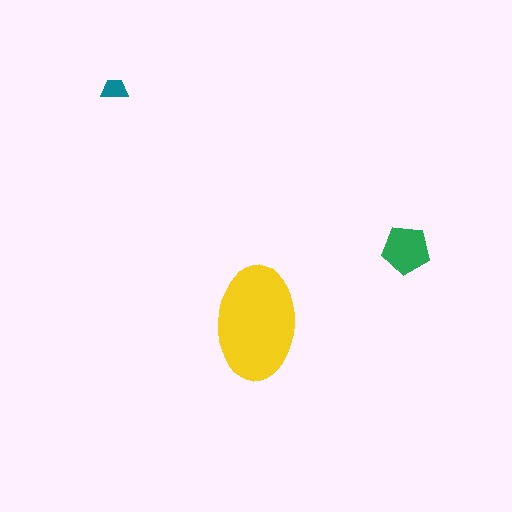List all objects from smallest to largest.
The teal trapezoid, the green pentagon, the yellow ellipse.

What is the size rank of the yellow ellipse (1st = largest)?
1st.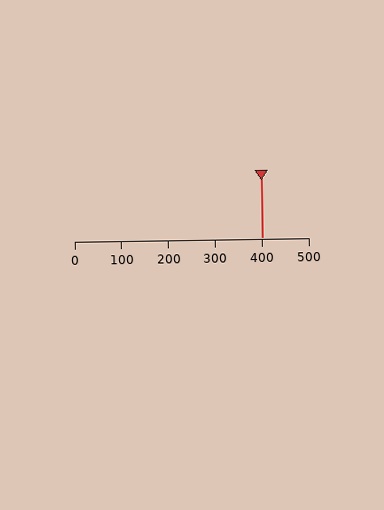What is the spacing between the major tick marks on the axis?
The major ticks are spaced 100 apart.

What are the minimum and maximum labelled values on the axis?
The axis runs from 0 to 500.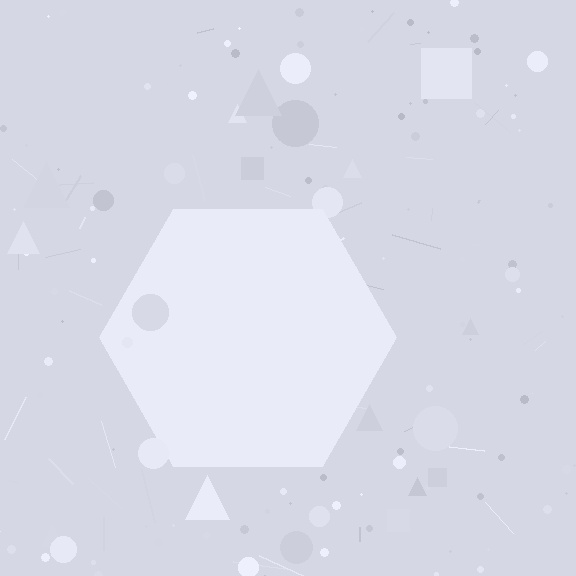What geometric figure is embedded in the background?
A hexagon is embedded in the background.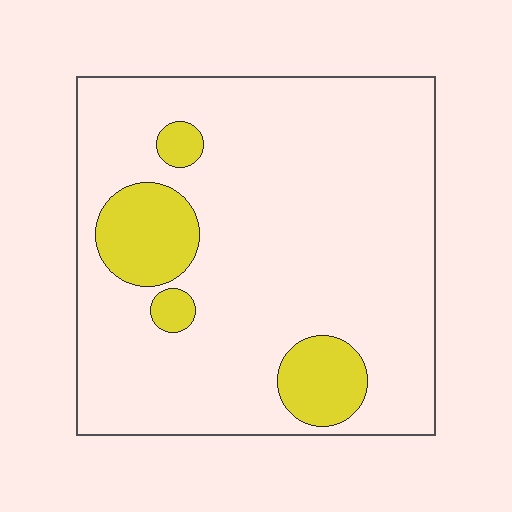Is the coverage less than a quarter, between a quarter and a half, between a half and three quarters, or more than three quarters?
Less than a quarter.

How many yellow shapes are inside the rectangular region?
4.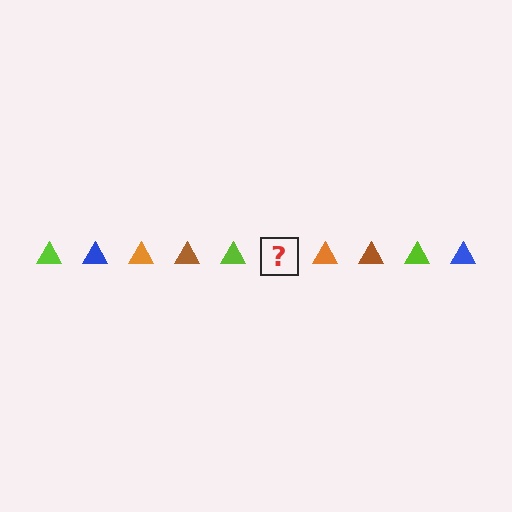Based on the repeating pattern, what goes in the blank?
The blank should be a blue triangle.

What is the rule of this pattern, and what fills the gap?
The rule is that the pattern cycles through lime, blue, orange, brown triangles. The gap should be filled with a blue triangle.